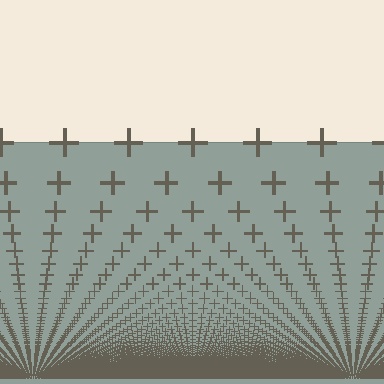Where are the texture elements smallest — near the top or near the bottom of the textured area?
Near the bottom.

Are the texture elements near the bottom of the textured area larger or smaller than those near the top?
Smaller. The gradient is inverted — elements near the bottom are smaller and denser.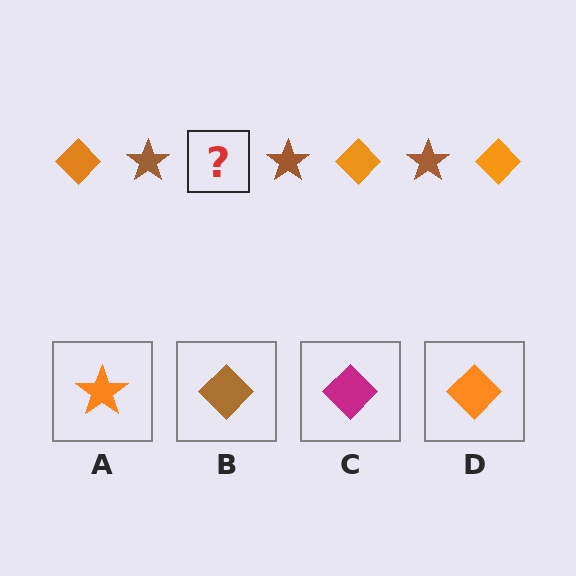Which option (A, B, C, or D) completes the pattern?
D.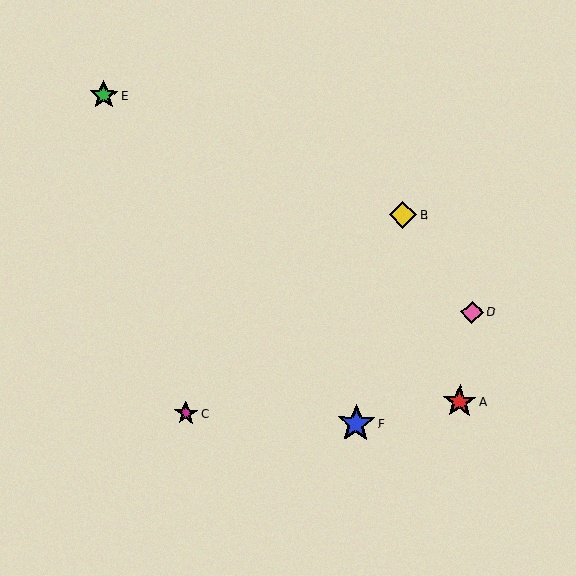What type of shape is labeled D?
Shape D is a pink diamond.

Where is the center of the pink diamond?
The center of the pink diamond is at (472, 312).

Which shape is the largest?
The blue star (labeled F) is the largest.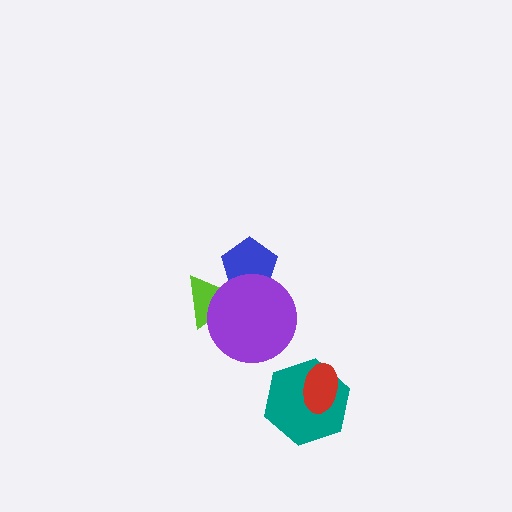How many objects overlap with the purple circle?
2 objects overlap with the purple circle.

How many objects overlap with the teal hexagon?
1 object overlaps with the teal hexagon.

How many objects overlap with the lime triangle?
2 objects overlap with the lime triangle.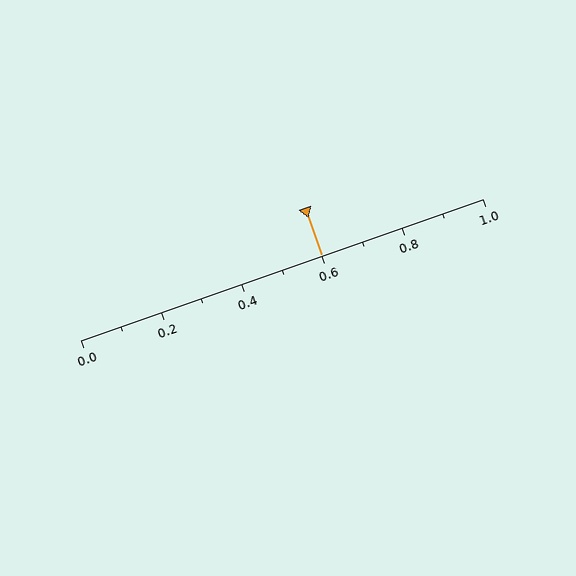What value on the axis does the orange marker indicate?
The marker indicates approximately 0.6.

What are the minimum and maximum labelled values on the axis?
The axis runs from 0.0 to 1.0.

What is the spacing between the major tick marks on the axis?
The major ticks are spaced 0.2 apart.